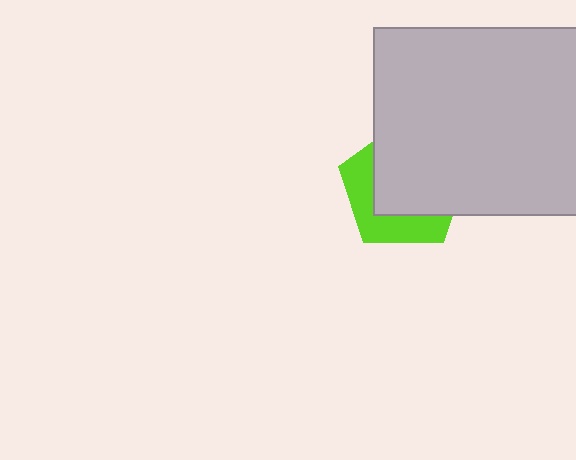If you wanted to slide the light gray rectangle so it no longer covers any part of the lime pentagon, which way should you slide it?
Slide it toward the upper-right — that is the most direct way to separate the two shapes.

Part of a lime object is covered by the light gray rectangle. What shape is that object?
It is a pentagon.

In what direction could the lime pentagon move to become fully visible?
The lime pentagon could move toward the lower-left. That would shift it out from behind the light gray rectangle entirely.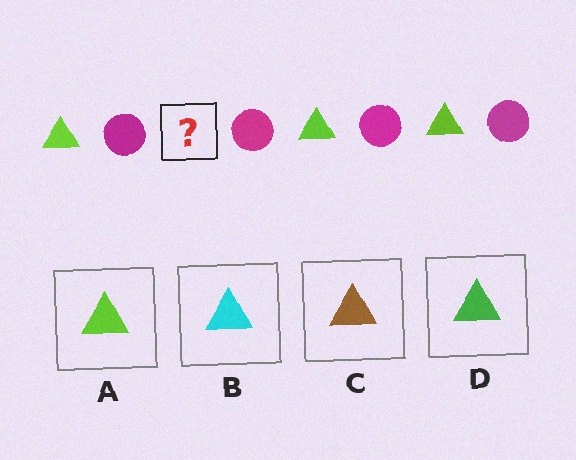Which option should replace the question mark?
Option A.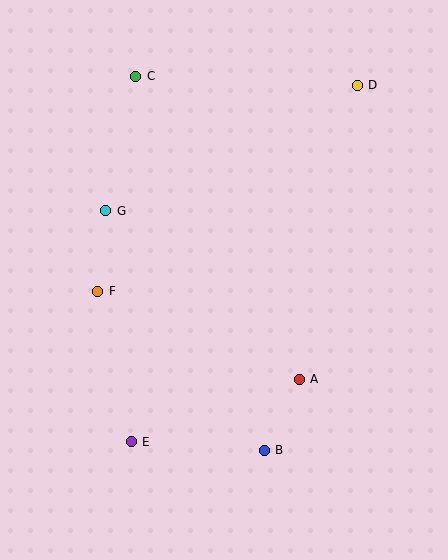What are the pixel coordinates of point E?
Point E is at (131, 442).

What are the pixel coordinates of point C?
Point C is at (136, 76).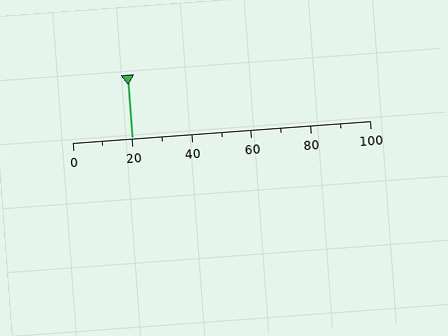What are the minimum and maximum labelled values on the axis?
The axis runs from 0 to 100.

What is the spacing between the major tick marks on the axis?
The major ticks are spaced 20 apart.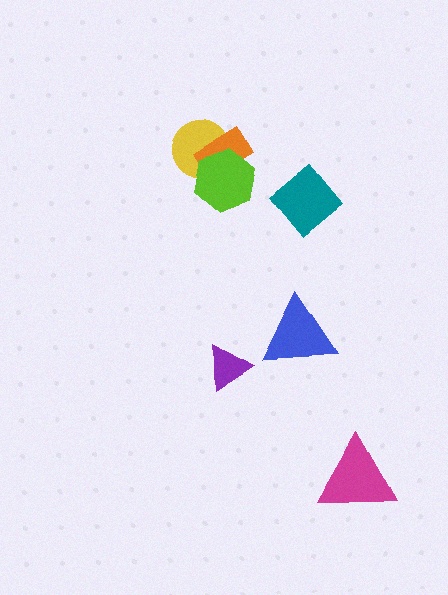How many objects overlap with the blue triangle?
0 objects overlap with the blue triangle.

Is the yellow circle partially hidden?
Yes, it is partially covered by another shape.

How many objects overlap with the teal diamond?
0 objects overlap with the teal diamond.